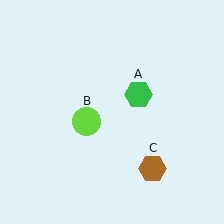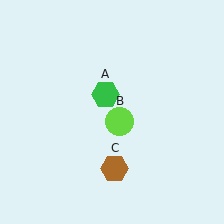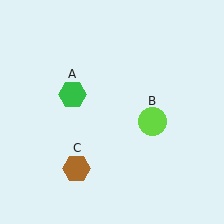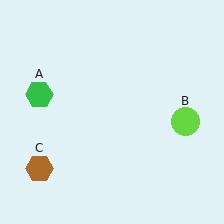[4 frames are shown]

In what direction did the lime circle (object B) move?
The lime circle (object B) moved right.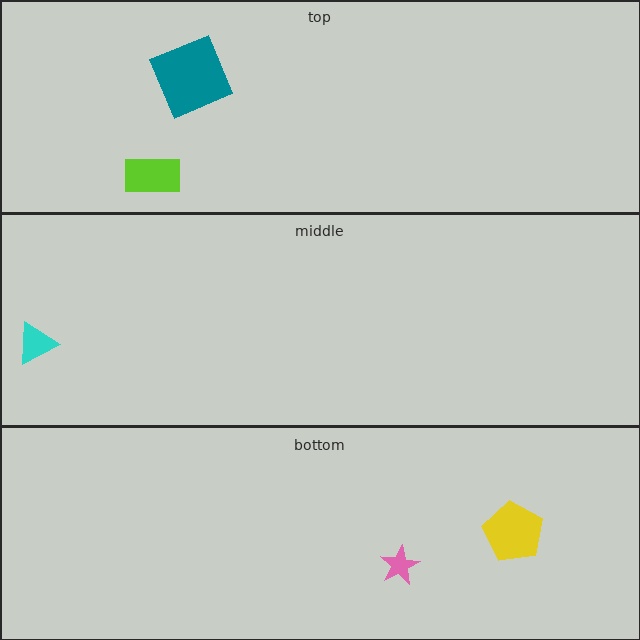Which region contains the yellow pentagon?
The bottom region.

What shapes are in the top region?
The teal square, the lime rectangle.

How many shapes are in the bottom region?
2.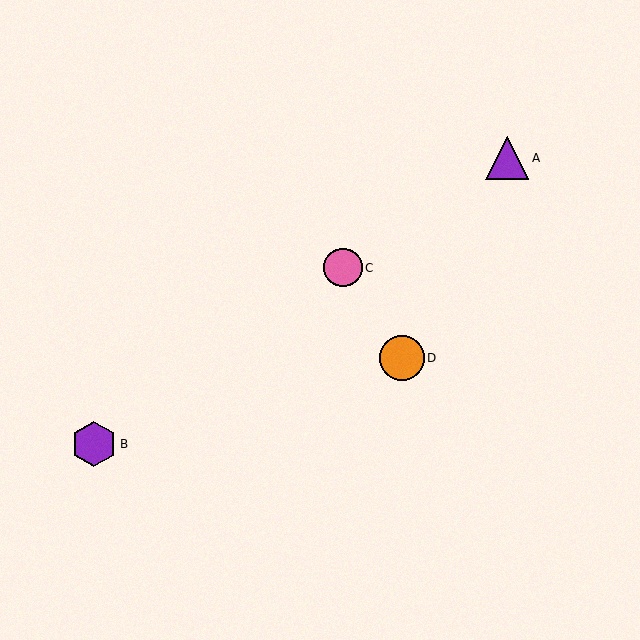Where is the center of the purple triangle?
The center of the purple triangle is at (507, 158).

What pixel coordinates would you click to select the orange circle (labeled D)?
Click at (402, 358) to select the orange circle D.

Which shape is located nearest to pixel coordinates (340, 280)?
The pink circle (labeled C) at (343, 268) is nearest to that location.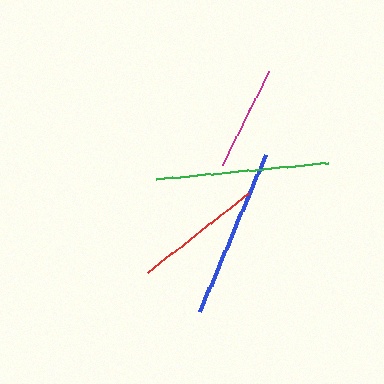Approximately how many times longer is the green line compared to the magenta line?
The green line is approximately 1.6 times the length of the magenta line.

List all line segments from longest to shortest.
From longest to shortest: green, blue, red, magenta.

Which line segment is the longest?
The green line is the longest at approximately 173 pixels.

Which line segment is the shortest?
The magenta line is the shortest at approximately 105 pixels.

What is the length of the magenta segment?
The magenta segment is approximately 105 pixels long.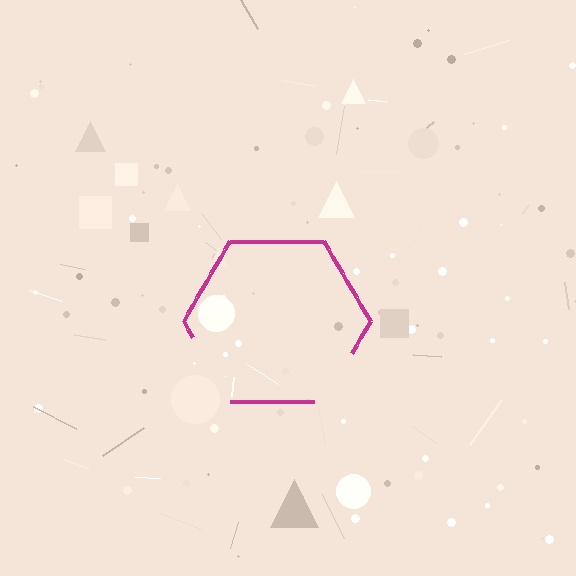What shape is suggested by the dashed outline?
The dashed outline suggests a hexagon.